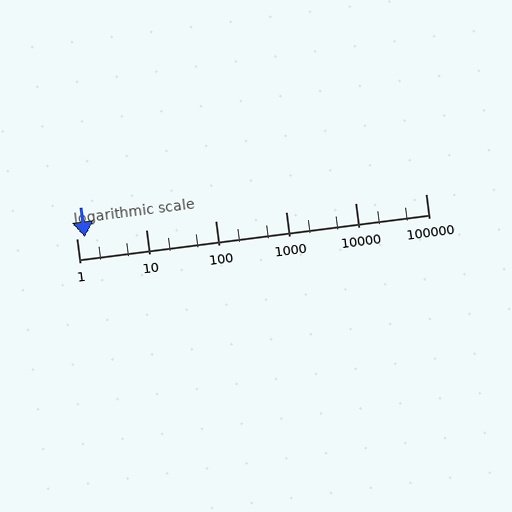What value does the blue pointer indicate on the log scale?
The pointer indicates approximately 1.3.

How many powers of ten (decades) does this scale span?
The scale spans 5 decades, from 1 to 100000.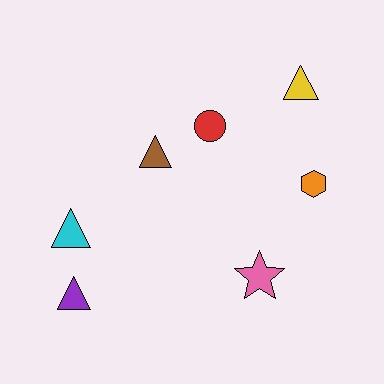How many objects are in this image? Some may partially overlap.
There are 7 objects.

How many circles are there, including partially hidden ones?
There is 1 circle.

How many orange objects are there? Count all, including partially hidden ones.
There is 1 orange object.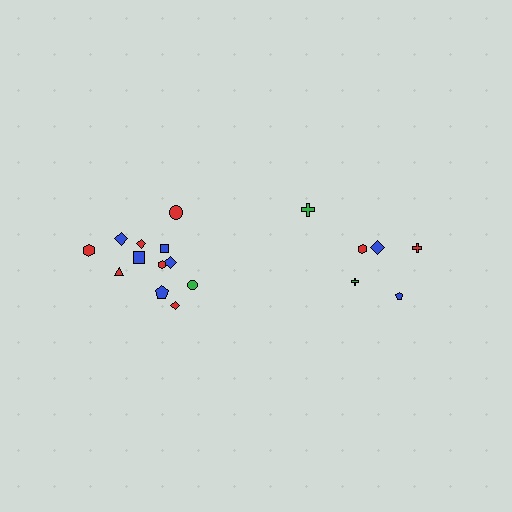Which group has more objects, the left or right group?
The left group.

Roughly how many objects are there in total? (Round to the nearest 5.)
Roughly 20 objects in total.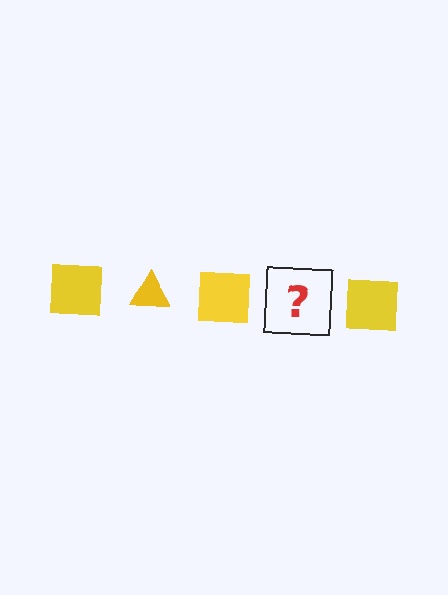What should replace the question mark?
The question mark should be replaced with a yellow triangle.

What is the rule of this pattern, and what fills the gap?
The rule is that the pattern cycles through square, triangle shapes in yellow. The gap should be filled with a yellow triangle.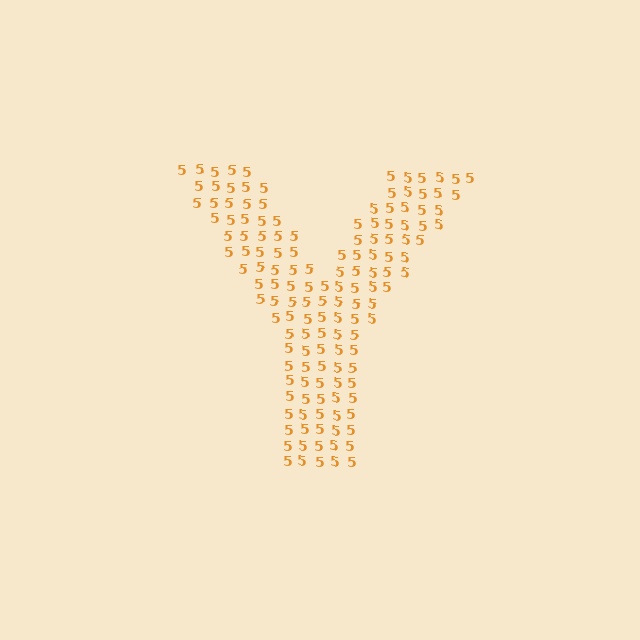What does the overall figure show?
The overall figure shows the letter Y.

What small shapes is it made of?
It is made of small digit 5's.